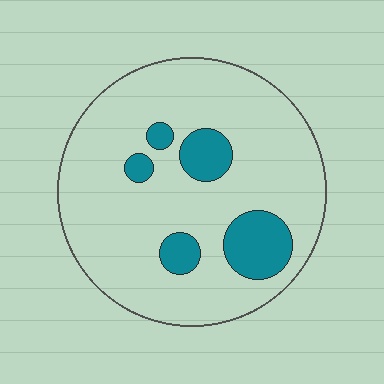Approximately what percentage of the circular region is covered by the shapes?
Approximately 15%.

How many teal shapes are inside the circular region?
5.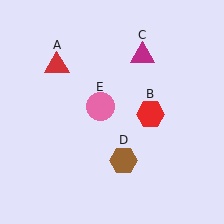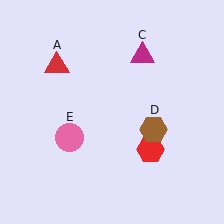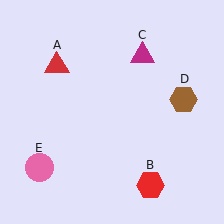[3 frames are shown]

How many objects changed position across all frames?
3 objects changed position: red hexagon (object B), brown hexagon (object D), pink circle (object E).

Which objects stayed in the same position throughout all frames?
Red triangle (object A) and magenta triangle (object C) remained stationary.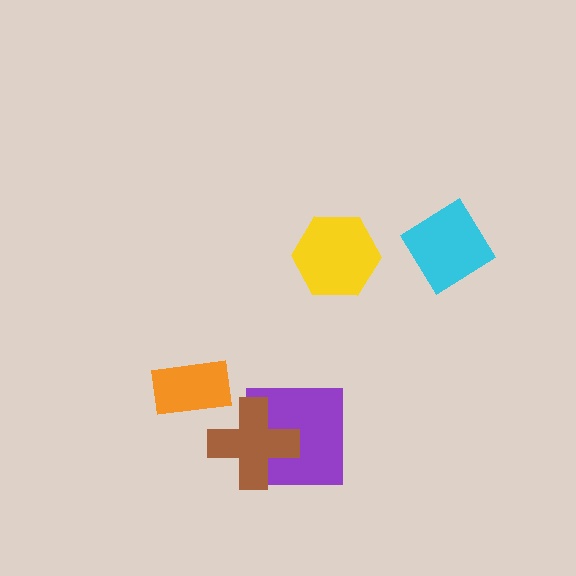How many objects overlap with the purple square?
1 object overlaps with the purple square.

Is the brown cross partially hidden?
No, no other shape covers it.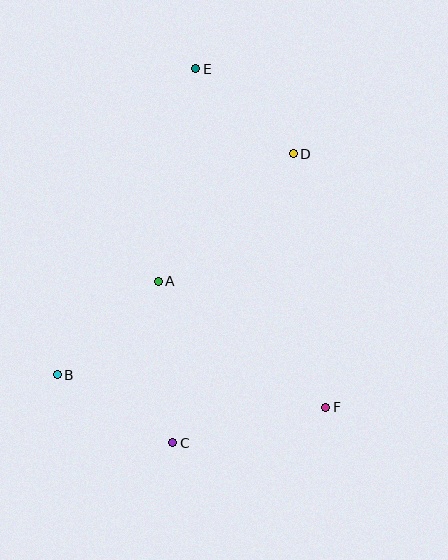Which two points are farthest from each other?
Points C and E are farthest from each other.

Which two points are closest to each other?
Points D and E are closest to each other.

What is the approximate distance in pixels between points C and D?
The distance between C and D is approximately 313 pixels.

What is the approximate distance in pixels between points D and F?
The distance between D and F is approximately 256 pixels.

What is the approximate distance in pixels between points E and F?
The distance between E and F is approximately 363 pixels.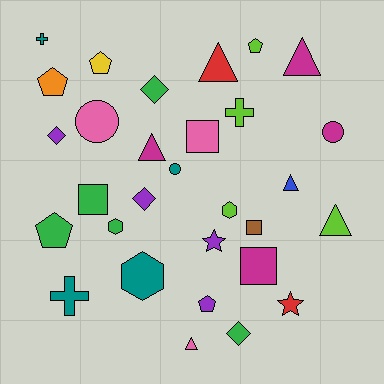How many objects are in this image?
There are 30 objects.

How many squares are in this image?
There are 4 squares.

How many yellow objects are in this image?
There is 1 yellow object.